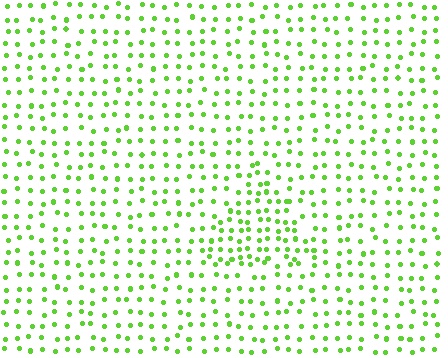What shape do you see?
I see a triangle.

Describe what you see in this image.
The image contains small lime elements arranged at two different densities. A triangle-shaped region is visible where the elements are more densely packed than the surrounding area.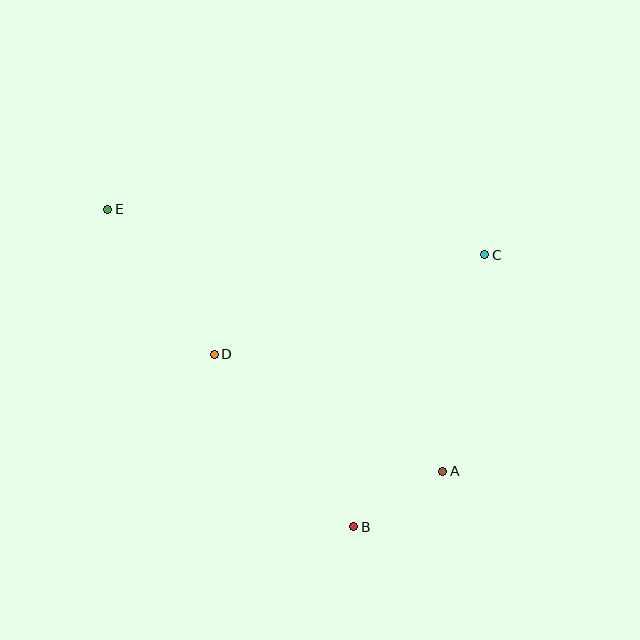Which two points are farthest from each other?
Points A and E are farthest from each other.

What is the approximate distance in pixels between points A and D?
The distance between A and D is approximately 257 pixels.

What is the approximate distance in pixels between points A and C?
The distance between A and C is approximately 221 pixels.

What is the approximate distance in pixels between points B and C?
The distance between B and C is approximately 302 pixels.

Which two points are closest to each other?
Points A and B are closest to each other.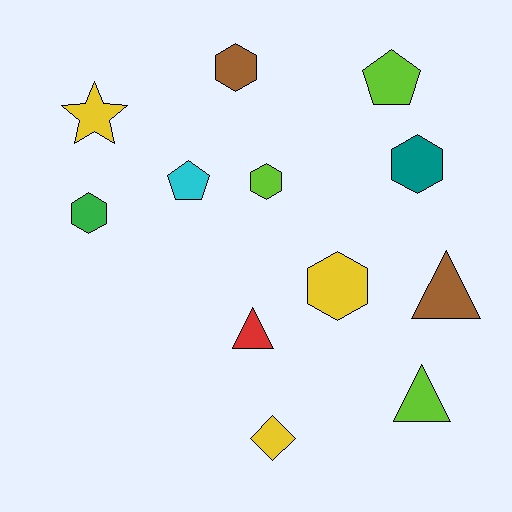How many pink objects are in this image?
There are no pink objects.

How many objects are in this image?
There are 12 objects.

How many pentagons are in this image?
There are 2 pentagons.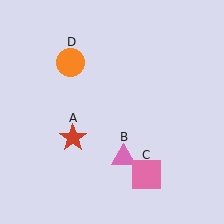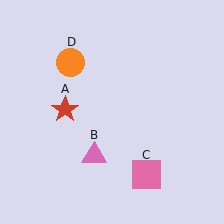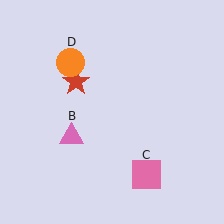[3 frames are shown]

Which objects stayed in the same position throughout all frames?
Pink square (object C) and orange circle (object D) remained stationary.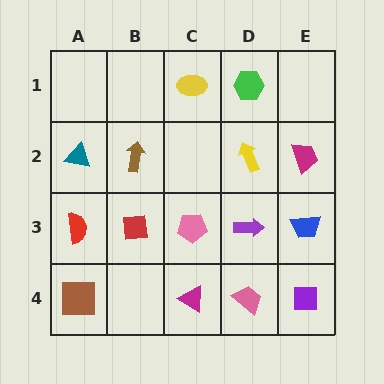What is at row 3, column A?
A red semicircle.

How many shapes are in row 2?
4 shapes.